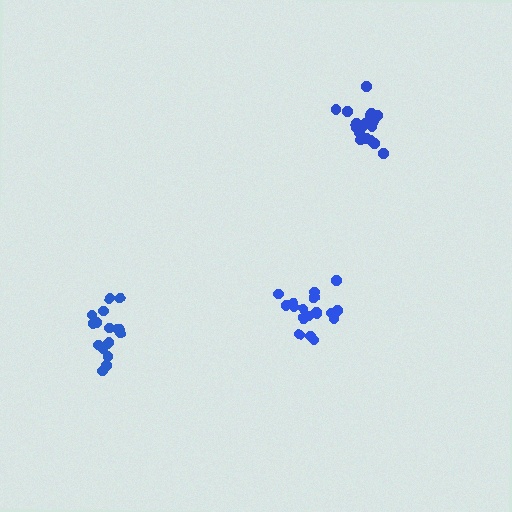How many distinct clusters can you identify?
There are 3 distinct clusters.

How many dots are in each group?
Group 1: 18 dots, Group 2: 17 dots, Group 3: 19 dots (54 total).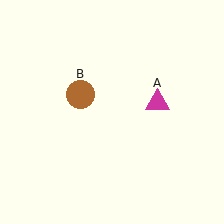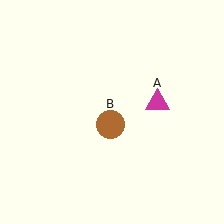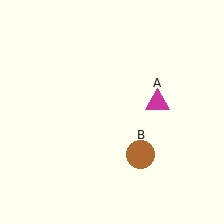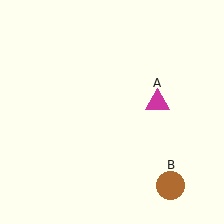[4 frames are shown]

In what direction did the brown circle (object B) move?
The brown circle (object B) moved down and to the right.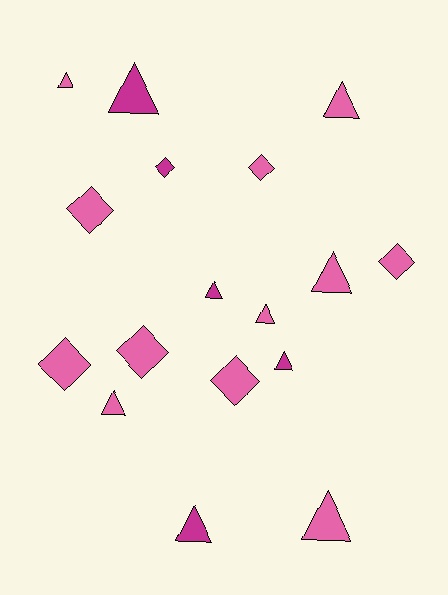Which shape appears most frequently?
Triangle, with 10 objects.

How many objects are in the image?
There are 17 objects.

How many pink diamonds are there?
There are 6 pink diamonds.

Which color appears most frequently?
Pink, with 12 objects.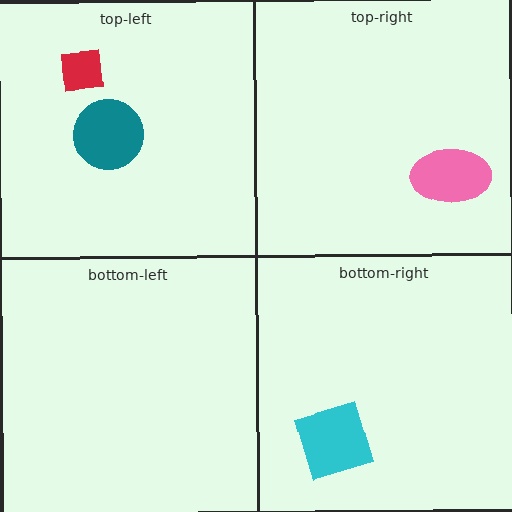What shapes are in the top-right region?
The pink ellipse.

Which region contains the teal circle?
The top-left region.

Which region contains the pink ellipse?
The top-right region.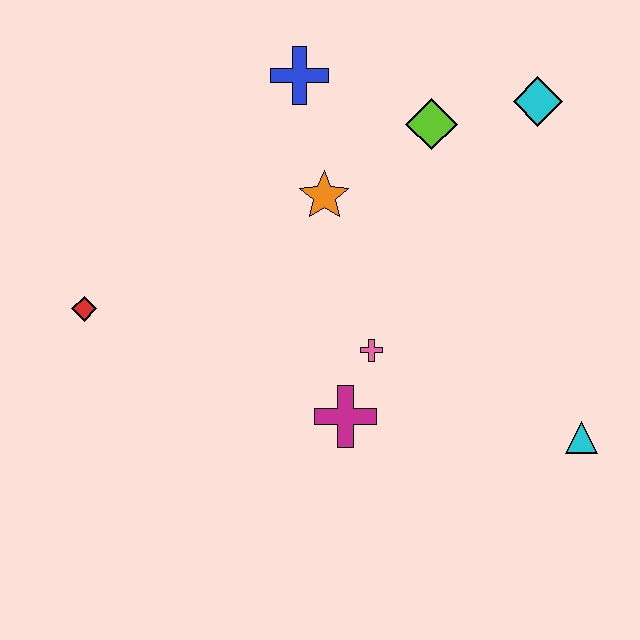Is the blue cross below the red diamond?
No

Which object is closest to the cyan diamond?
The lime diamond is closest to the cyan diamond.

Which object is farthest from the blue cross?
The cyan triangle is farthest from the blue cross.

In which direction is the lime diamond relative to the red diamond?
The lime diamond is to the right of the red diamond.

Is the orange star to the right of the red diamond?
Yes